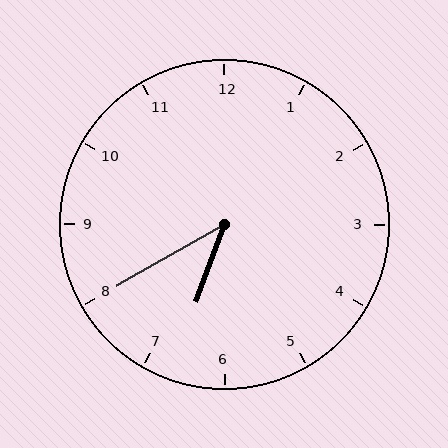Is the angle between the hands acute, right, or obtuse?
It is acute.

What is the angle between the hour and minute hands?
Approximately 40 degrees.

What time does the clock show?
6:40.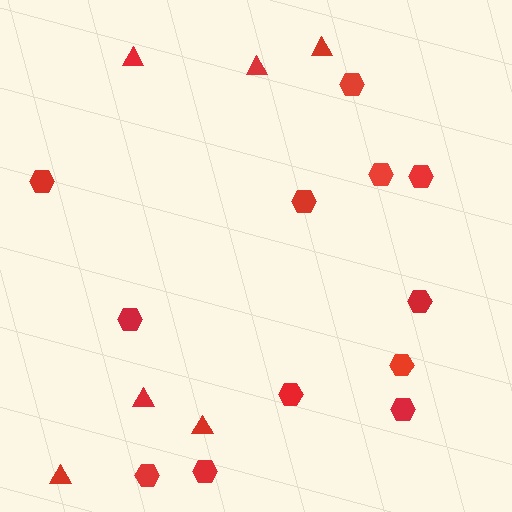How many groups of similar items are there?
There are 2 groups: one group of triangles (6) and one group of hexagons (12).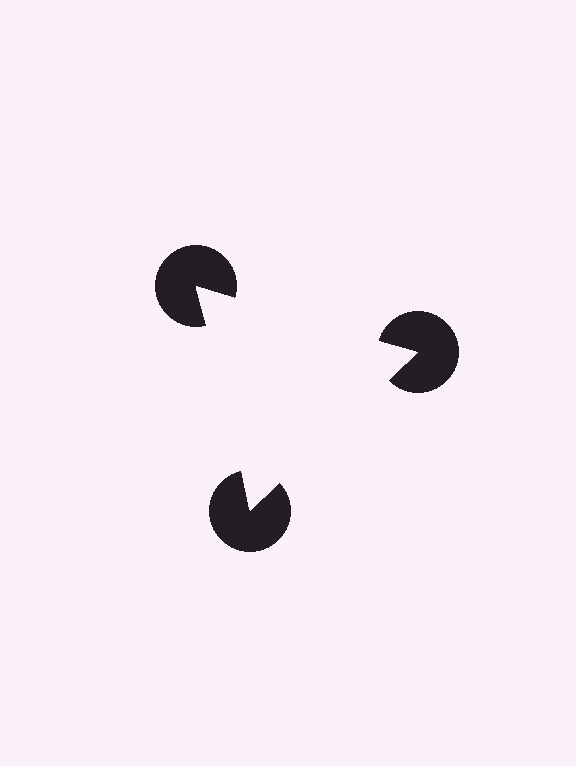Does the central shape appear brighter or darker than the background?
It typically appears slightly brighter than the background, even though no actual brightness change is drawn.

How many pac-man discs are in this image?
There are 3 — one at each vertex of the illusory triangle.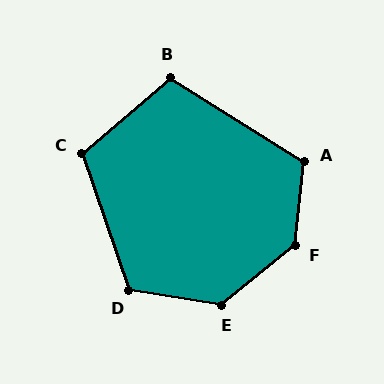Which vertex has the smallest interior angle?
B, at approximately 107 degrees.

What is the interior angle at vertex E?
Approximately 132 degrees (obtuse).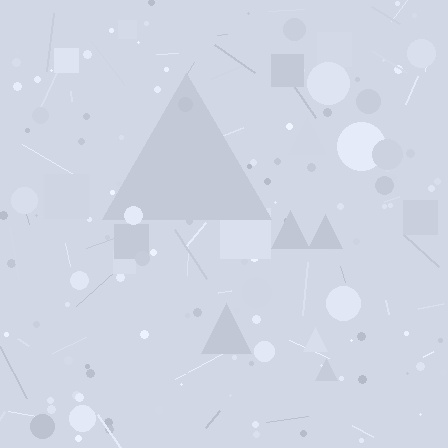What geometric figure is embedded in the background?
A triangle is embedded in the background.